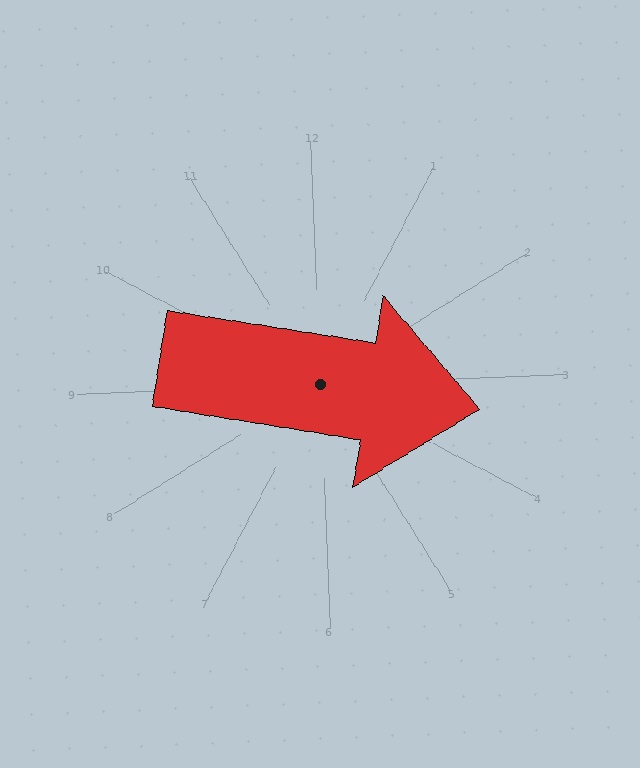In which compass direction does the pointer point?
East.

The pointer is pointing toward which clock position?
Roughly 3 o'clock.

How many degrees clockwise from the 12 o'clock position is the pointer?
Approximately 101 degrees.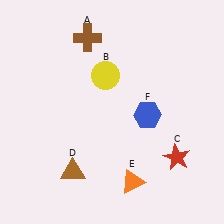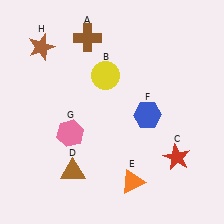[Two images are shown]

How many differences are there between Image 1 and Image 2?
There are 2 differences between the two images.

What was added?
A pink hexagon (G), a brown star (H) were added in Image 2.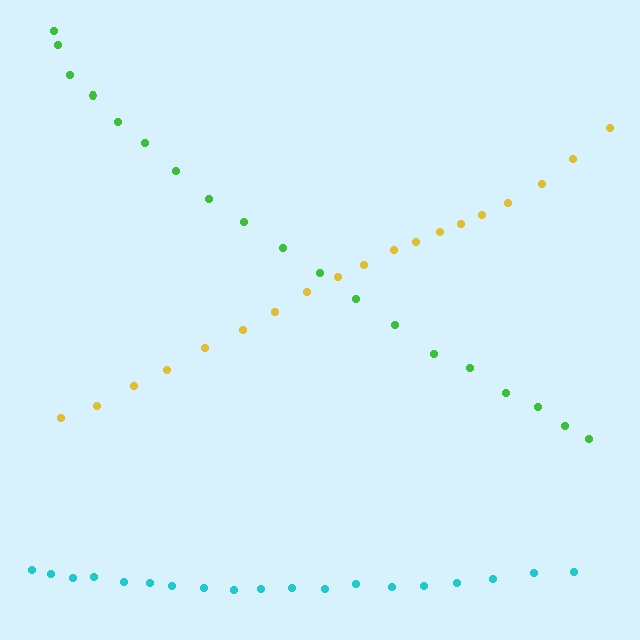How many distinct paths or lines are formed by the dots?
There are 3 distinct paths.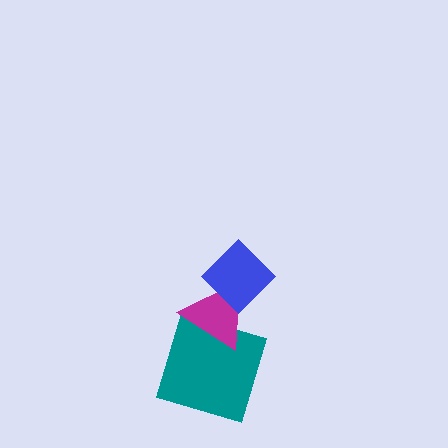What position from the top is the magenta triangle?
The magenta triangle is 2nd from the top.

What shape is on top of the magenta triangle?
The blue diamond is on top of the magenta triangle.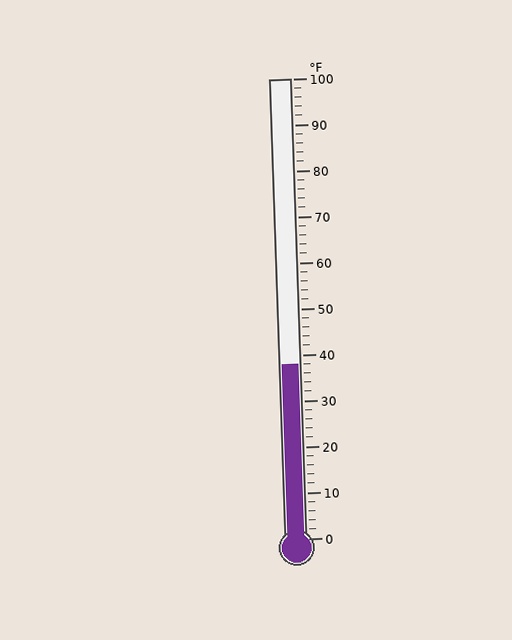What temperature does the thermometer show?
The thermometer shows approximately 38°F.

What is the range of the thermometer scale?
The thermometer scale ranges from 0°F to 100°F.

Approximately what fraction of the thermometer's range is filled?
The thermometer is filled to approximately 40% of its range.